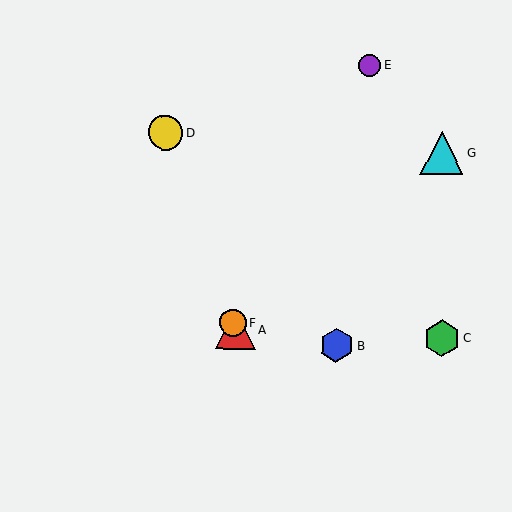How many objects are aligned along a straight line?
3 objects (A, D, F) are aligned along a straight line.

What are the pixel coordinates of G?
Object G is at (442, 153).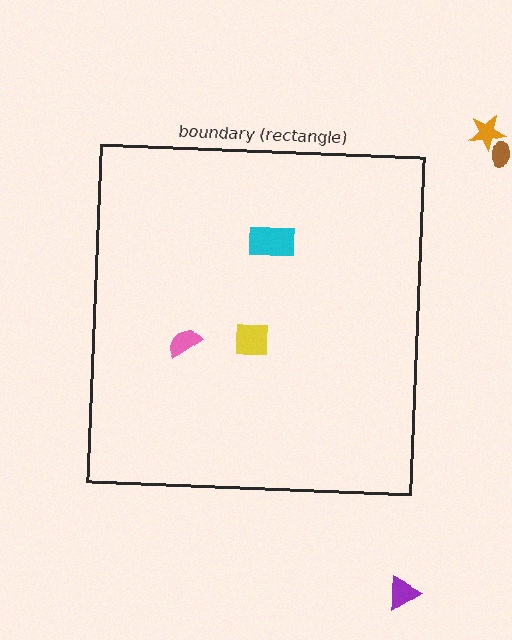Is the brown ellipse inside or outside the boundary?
Outside.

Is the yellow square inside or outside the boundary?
Inside.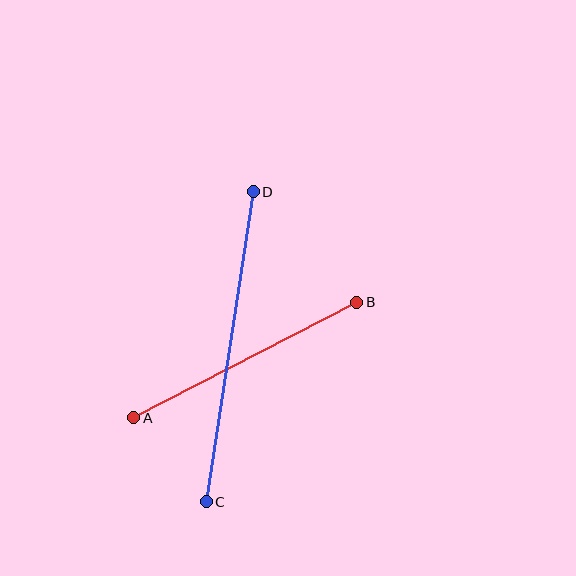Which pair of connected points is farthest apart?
Points C and D are farthest apart.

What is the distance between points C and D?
The distance is approximately 313 pixels.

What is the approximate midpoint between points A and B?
The midpoint is at approximately (245, 360) pixels.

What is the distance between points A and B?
The distance is approximately 251 pixels.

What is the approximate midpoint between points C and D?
The midpoint is at approximately (230, 347) pixels.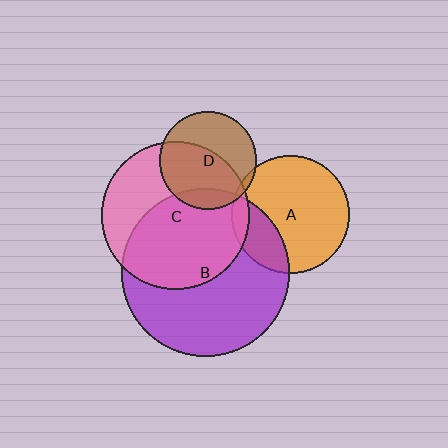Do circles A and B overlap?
Yes.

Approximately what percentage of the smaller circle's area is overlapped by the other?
Approximately 25%.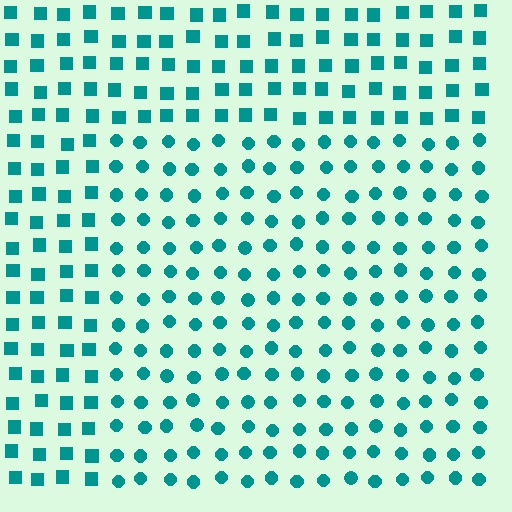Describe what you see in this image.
The image is filled with small teal elements arranged in a uniform grid. A rectangle-shaped region contains circles, while the surrounding area contains squares. The boundary is defined purely by the change in element shape.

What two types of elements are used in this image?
The image uses circles inside the rectangle region and squares outside it.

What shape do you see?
I see a rectangle.